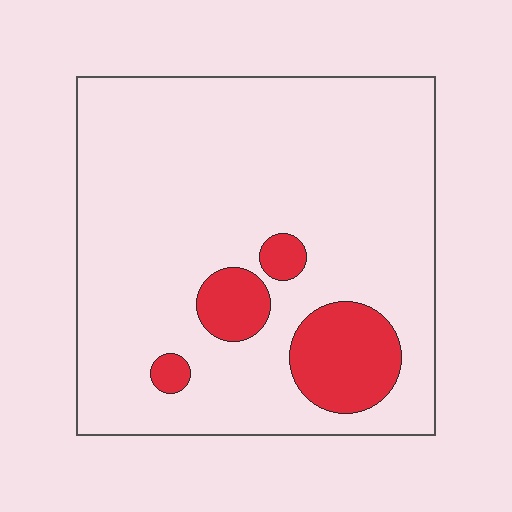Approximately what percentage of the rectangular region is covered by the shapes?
Approximately 15%.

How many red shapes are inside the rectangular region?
4.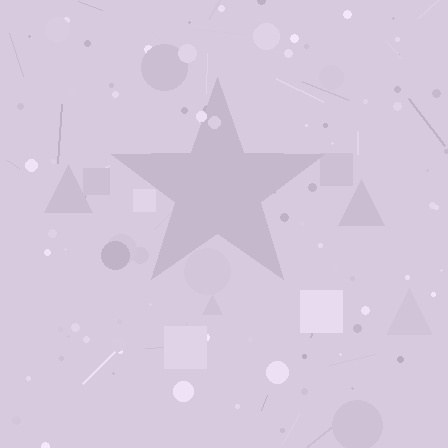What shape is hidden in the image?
A star is hidden in the image.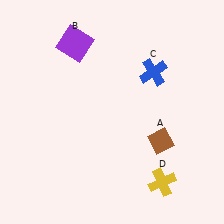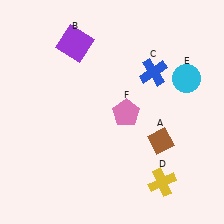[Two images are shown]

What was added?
A cyan circle (E), a pink pentagon (F) were added in Image 2.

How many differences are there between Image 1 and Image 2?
There are 2 differences between the two images.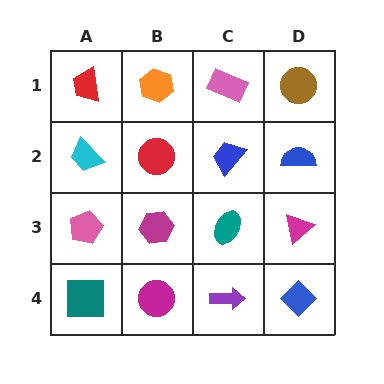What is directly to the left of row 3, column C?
A magenta hexagon.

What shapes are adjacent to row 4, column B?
A magenta hexagon (row 3, column B), a teal square (row 4, column A), a purple arrow (row 4, column C).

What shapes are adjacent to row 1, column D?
A blue semicircle (row 2, column D), a pink rectangle (row 1, column C).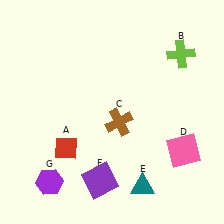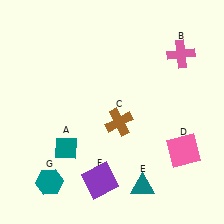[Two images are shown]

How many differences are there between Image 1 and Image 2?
There are 3 differences between the two images.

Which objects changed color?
A changed from red to teal. B changed from lime to pink. G changed from purple to teal.